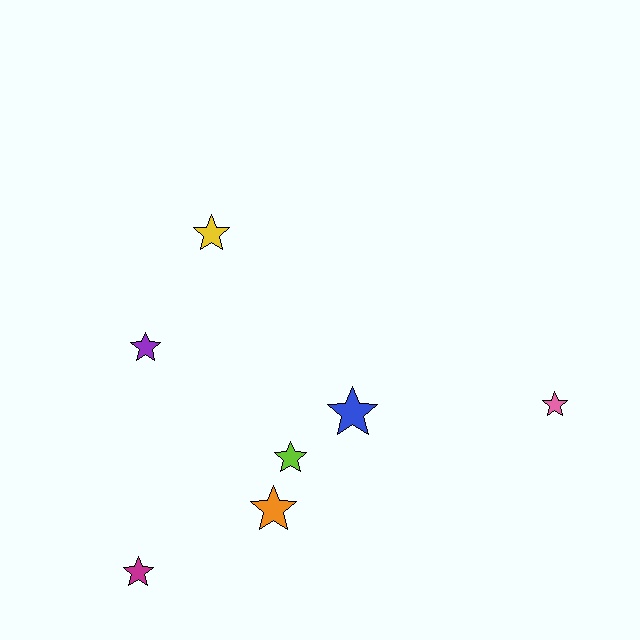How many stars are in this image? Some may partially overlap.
There are 7 stars.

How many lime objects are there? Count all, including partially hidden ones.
There is 1 lime object.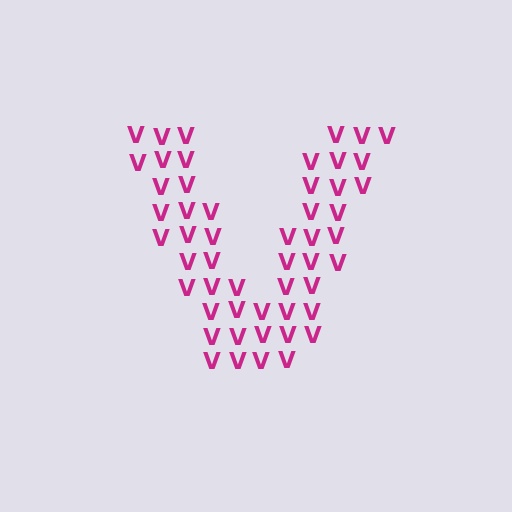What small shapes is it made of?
It is made of small letter V's.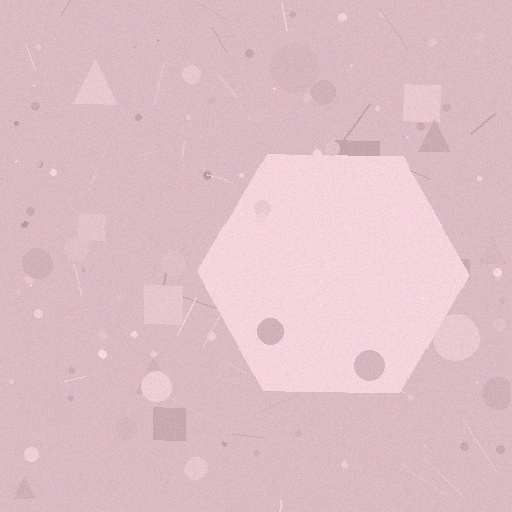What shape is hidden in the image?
A hexagon is hidden in the image.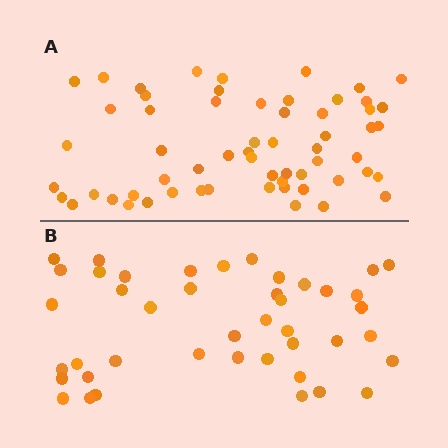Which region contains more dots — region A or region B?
Region A (the top region) has more dots.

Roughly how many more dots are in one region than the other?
Region A has approximately 15 more dots than region B.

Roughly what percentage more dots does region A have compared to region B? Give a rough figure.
About 40% more.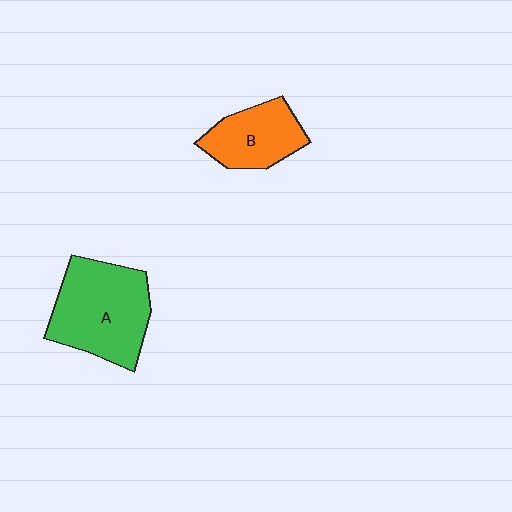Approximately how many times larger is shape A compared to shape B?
Approximately 1.6 times.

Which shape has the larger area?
Shape A (green).